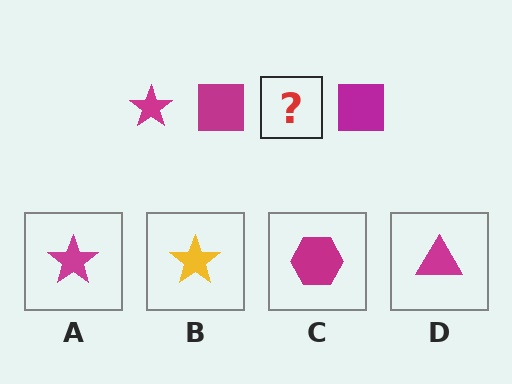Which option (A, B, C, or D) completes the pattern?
A.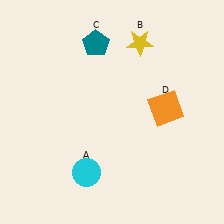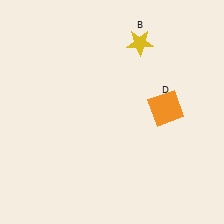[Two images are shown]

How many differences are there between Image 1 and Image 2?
There are 2 differences between the two images.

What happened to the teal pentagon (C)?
The teal pentagon (C) was removed in Image 2. It was in the top-left area of Image 1.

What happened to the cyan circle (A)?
The cyan circle (A) was removed in Image 2. It was in the bottom-left area of Image 1.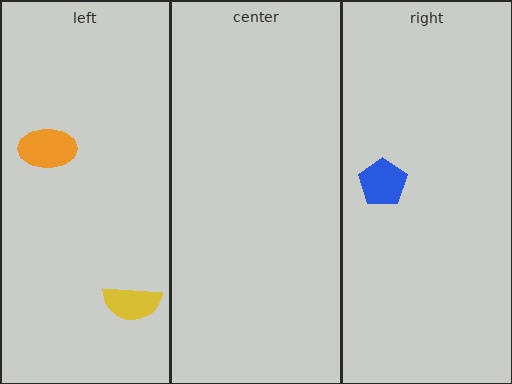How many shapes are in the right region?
1.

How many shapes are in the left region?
2.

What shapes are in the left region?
The orange ellipse, the yellow semicircle.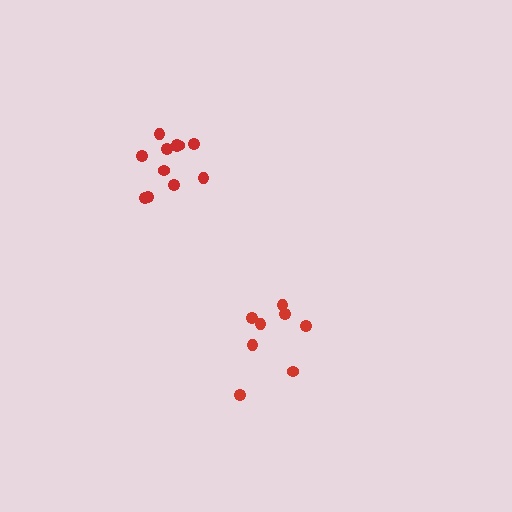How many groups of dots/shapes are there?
There are 2 groups.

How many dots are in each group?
Group 1: 12 dots, Group 2: 8 dots (20 total).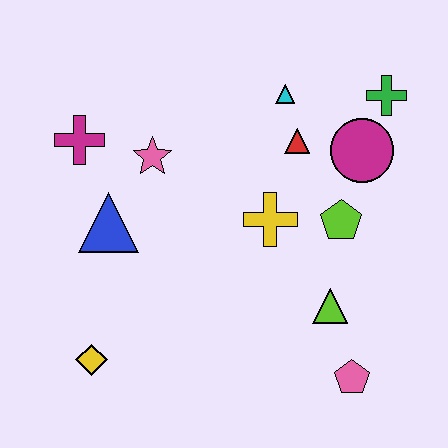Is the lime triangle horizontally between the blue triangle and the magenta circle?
Yes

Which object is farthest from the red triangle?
The yellow diamond is farthest from the red triangle.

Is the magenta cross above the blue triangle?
Yes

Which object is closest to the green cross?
The magenta circle is closest to the green cross.